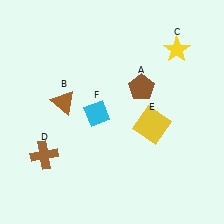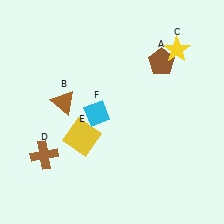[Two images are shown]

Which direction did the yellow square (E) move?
The yellow square (E) moved left.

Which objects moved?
The objects that moved are: the brown pentagon (A), the yellow square (E).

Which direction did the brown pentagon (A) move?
The brown pentagon (A) moved up.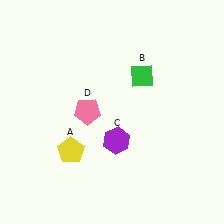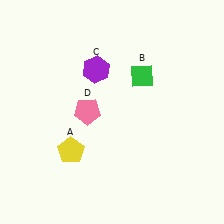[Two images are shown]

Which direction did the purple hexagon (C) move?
The purple hexagon (C) moved up.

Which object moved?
The purple hexagon (C) moved up.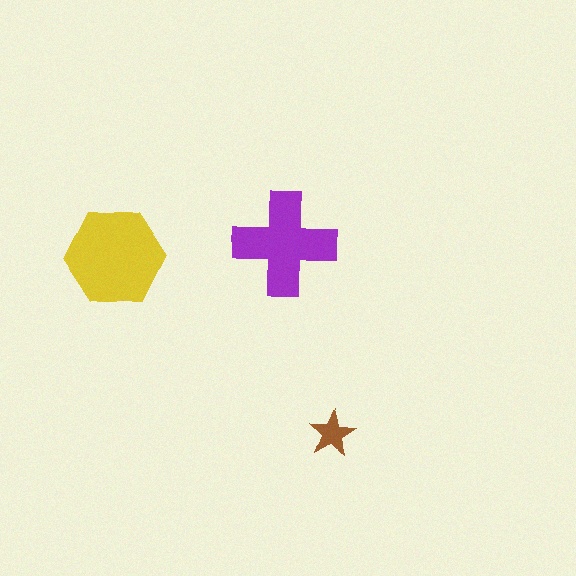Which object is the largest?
The yellow hexagon.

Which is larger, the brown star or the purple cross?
The purple cross.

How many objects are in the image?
There are 3 objects in the image.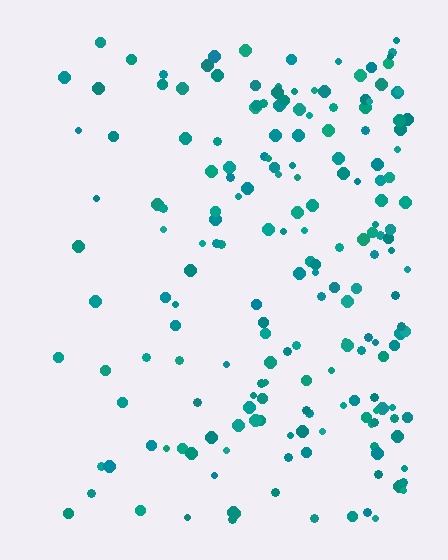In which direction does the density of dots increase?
From left to right, with the right side densest.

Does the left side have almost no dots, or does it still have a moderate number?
Still a moderate number, just noticeably fewer than the right.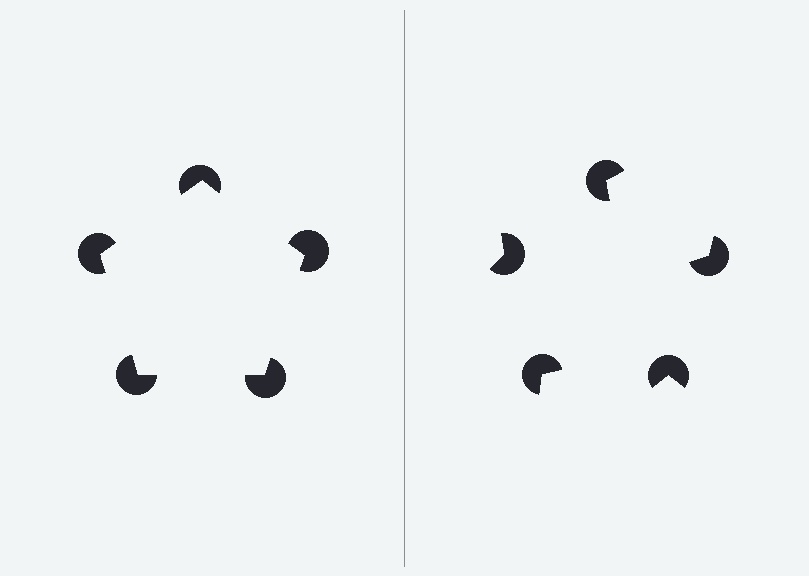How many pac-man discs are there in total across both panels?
10 — 5 on each side.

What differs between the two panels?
The pac-man discs are positioned identically on both sides; only the wedge orientations differ. On the left they align to a pentagon; on the right they are misaligned.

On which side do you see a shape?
An illusory pentagon appears on the left side. On the right side the wedge cuts are rotated, so no coherent shape forms.